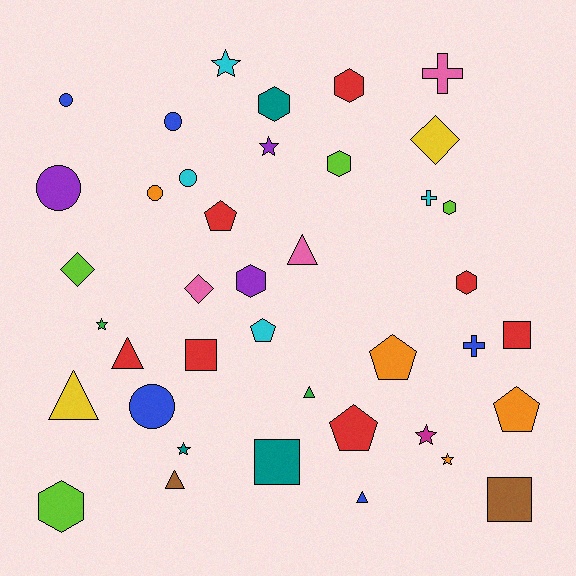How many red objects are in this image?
There are 7 red objects.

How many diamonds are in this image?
There are 3 diamonds.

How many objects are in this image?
There are 40 objects.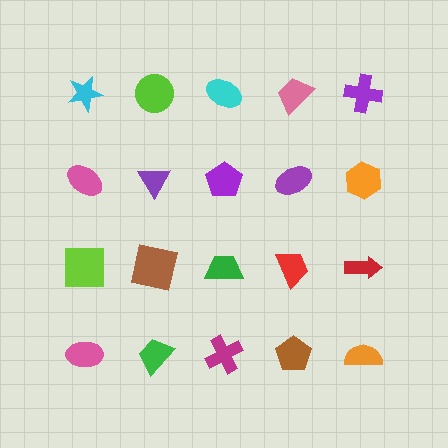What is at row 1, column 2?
A lime circle.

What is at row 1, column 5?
A purple cross.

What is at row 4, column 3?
A magenta cross.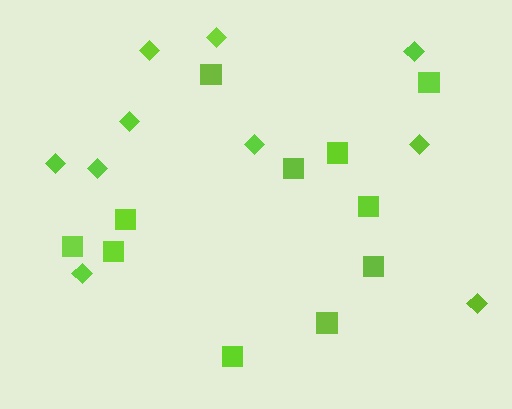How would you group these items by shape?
There are 2 groups: one group of squares (11) and one group of diamonds (10).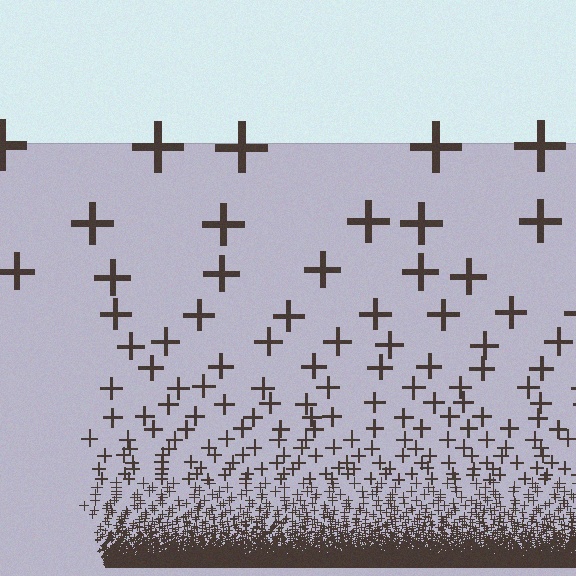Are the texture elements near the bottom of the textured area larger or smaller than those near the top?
Smaller. The gradient is inverted — elements near the bottom are smaller and denser.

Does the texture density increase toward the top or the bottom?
Density increases toward the bottom.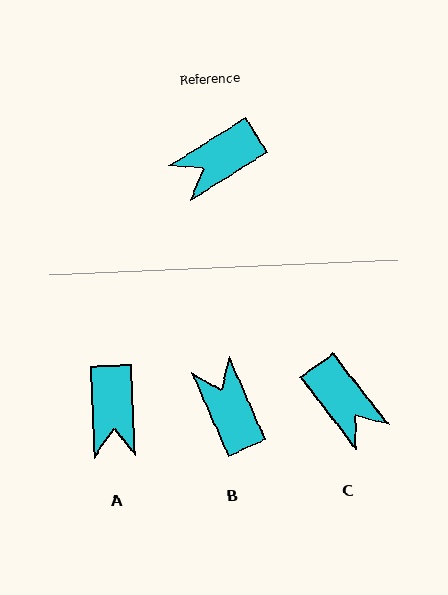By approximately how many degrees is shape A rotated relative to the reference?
Approximately 61 degrees counter-clockwise.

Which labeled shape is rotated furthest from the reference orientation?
B, about 98 degrees away.